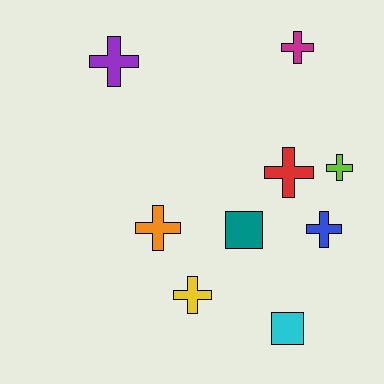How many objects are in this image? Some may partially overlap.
There are 9 objects.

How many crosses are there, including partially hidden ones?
There are 7 crosses.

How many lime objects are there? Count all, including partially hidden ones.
There is 1 lime object.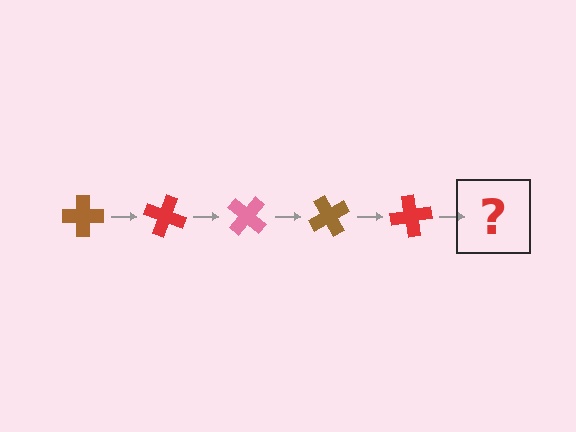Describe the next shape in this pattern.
It should be a pink cross, rotated 100 degrees from the start.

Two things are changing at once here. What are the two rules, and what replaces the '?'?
The two rules are that it rotates 20 degrees each step and the color cycles through brown, red, and pink. The '?' should be a pink cross, rotated 100 degrees from the start.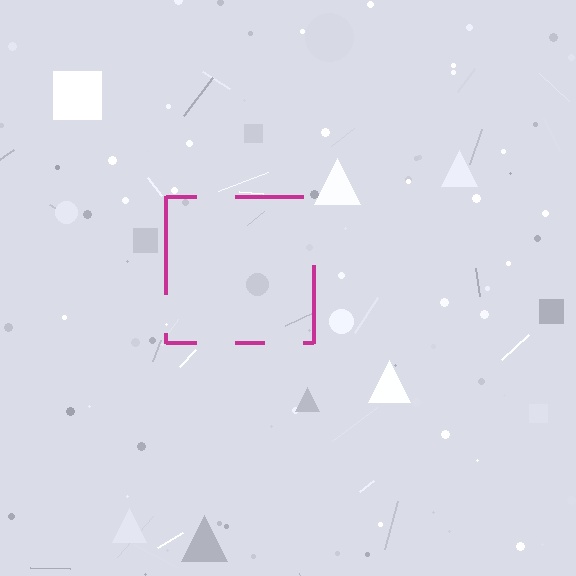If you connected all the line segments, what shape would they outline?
They would outline a square.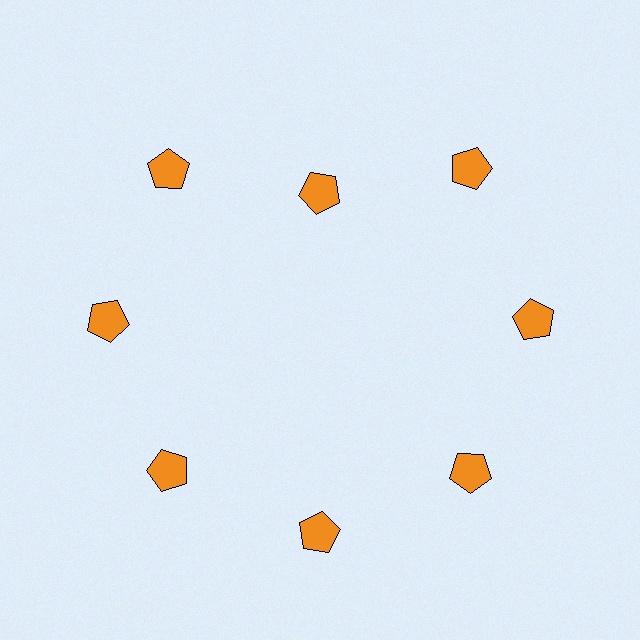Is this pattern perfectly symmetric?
No. The 8 orange pentagons are arranged in a ring, but one element near the 12 o'clock position is pulled inward toward the center, breaking the 8-fold rotational symmetry.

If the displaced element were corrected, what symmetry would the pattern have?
It would have 8-fold rotational symmetry — the pattern would map onto itself every 45 degrees.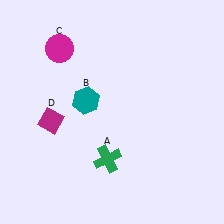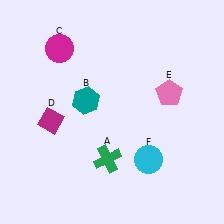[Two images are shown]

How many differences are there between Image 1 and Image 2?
There are 2 differences between the two images.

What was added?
A pink pentagon (E), a cyan circle (F) were added in Image 2.